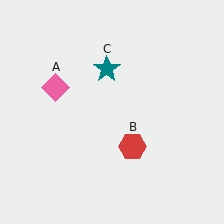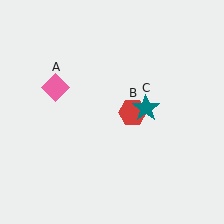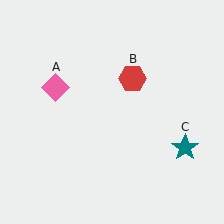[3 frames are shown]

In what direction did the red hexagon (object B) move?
The red hexagon (object B) moved up.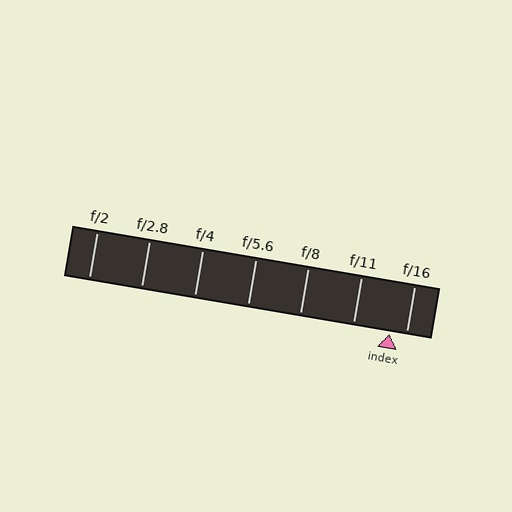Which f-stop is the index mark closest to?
The index mark is closest to f/16.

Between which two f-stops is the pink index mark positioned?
The index mark is between f/11 and f/16.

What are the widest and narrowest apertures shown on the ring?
The widest aperture shown is f/2 and the narrowest is f/16.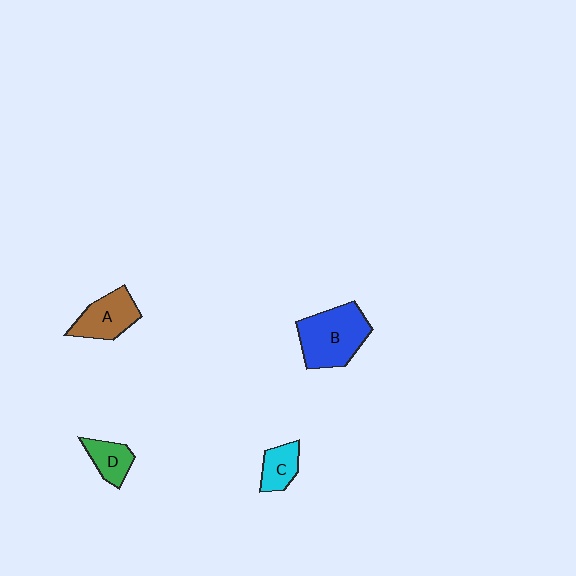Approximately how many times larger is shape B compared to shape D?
Approximately 2.3 times.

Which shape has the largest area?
Shape B (blue).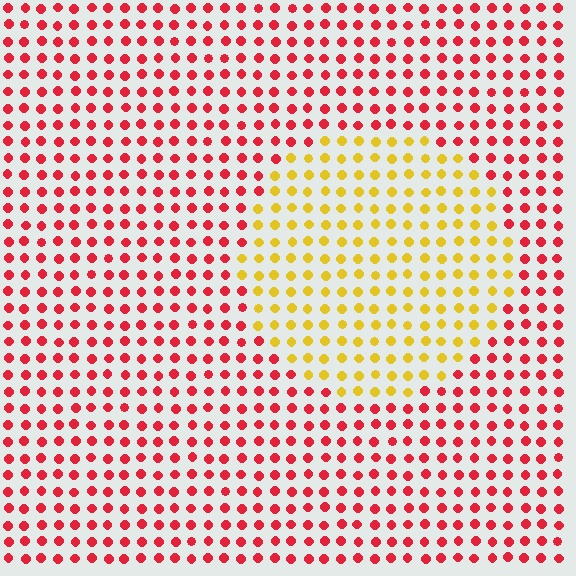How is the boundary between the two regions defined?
The boundary is defined purely by a slight shift in hue (about 58 degrees). Spacing, size, and orientation are identical on both sides.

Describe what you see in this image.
The image is filled with small red elements in a uniform arrangement. A circle-shaped region is visible where the elements are tinted to a slightly different hue, forming a subtle color boundary.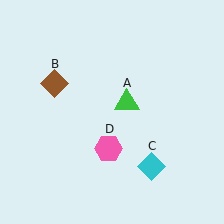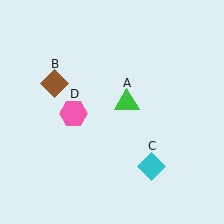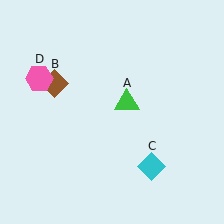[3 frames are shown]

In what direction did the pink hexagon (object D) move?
The pink hexagon (object D) moved up and to the left.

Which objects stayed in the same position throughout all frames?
Green triangle (object A) and brown diamond (object B) and cyan diamond (object C) remained stationary.